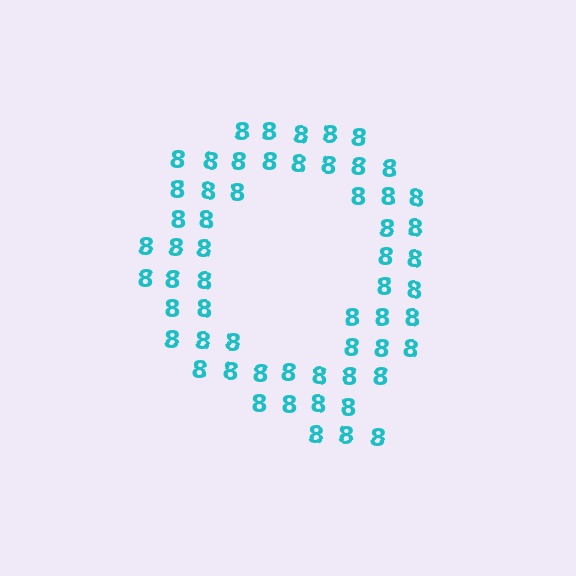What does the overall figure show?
The overall figure shows the letter Q.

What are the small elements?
The small elements are digit 8's.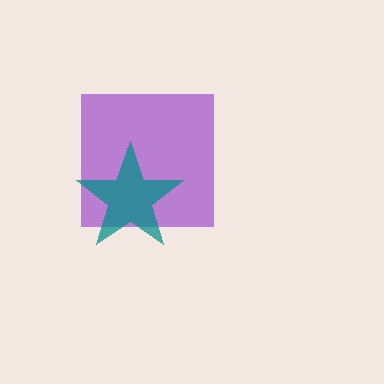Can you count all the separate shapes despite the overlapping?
Yes, there are 2 separate shapes.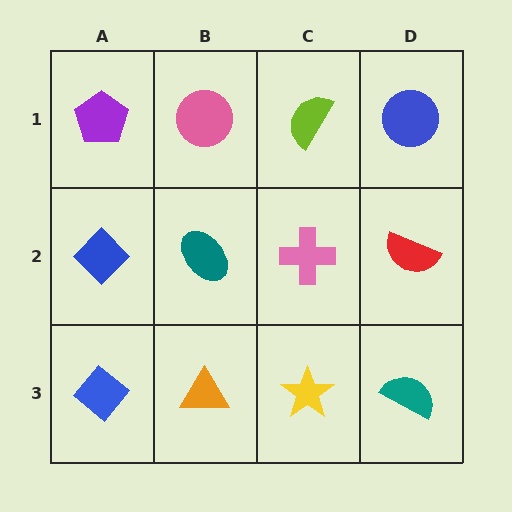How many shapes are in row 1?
4 shapes.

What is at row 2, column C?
A pink cross.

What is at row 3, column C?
A yellow star.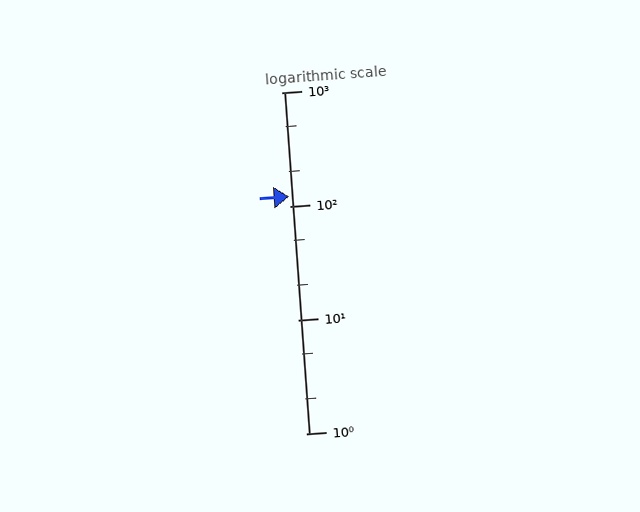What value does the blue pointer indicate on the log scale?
The pointer indicates approximately 120.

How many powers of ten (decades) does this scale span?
The scale spans 3 decades, from 1 to 1000.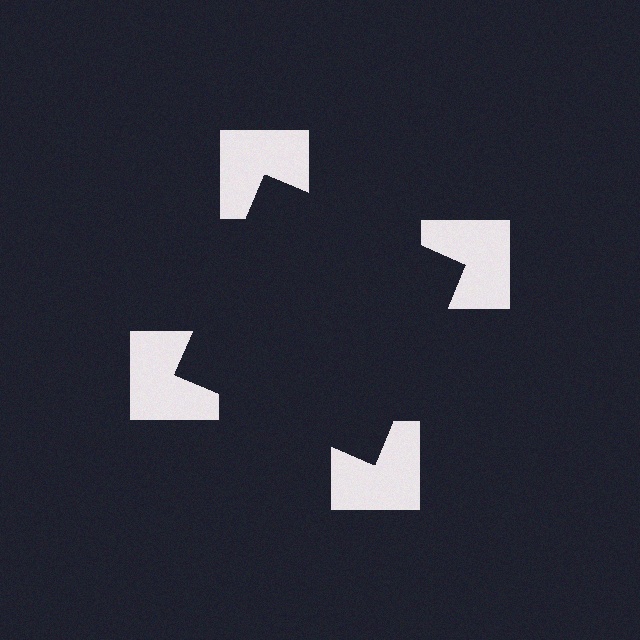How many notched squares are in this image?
There are 4 — one at each vertex of the illusory square.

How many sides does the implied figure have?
4 sides.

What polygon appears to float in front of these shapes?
An illusory square — its edges are inferred from the aligned wedge cuts in the notched squares, not physically drawn.